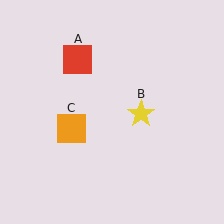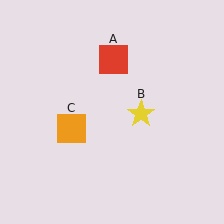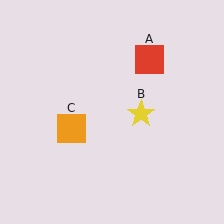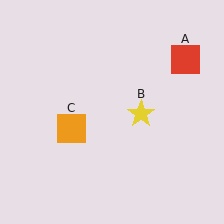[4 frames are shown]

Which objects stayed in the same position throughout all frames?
Yellow star (object B) and orange square (object C) remained stationary.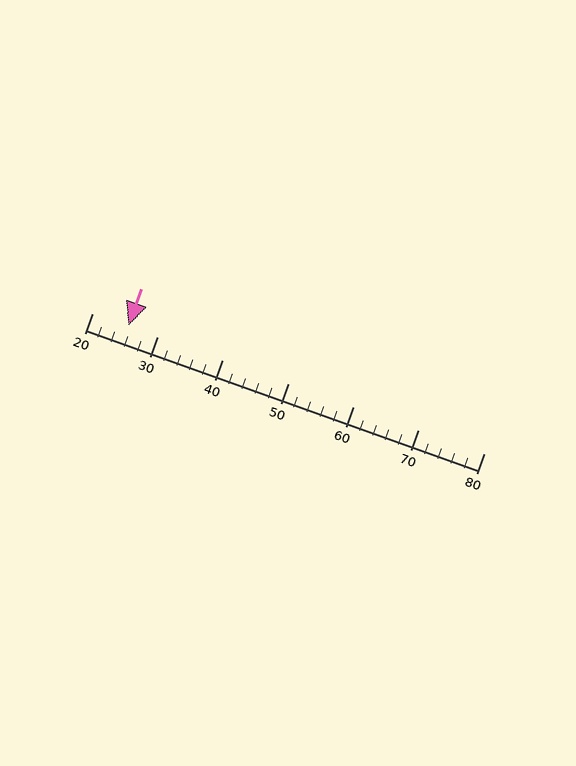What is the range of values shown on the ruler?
The ruler shows values from 20 to 80.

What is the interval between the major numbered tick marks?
The major tick marks are spaced 10 units apart.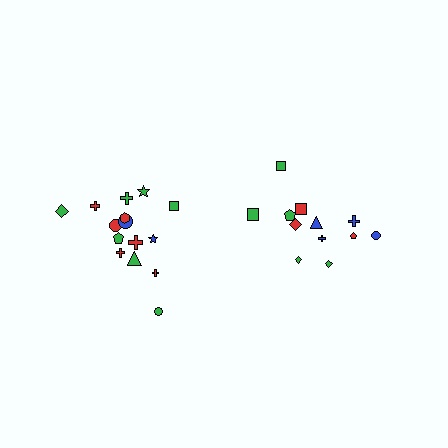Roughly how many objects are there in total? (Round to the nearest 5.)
Roughly 25 objects in total.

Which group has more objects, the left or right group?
The left group.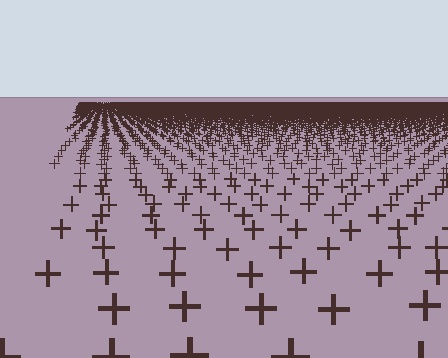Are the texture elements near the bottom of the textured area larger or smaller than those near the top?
Larger. Near the bottom, elements are closer to the viewer and appear at a bigger on-screen size.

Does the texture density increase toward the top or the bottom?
Density increases toward the top.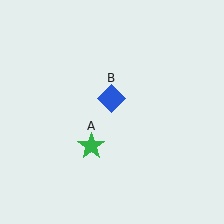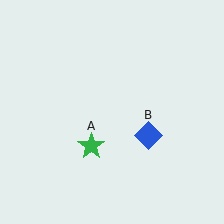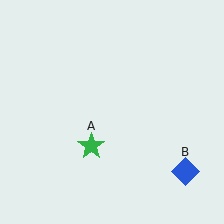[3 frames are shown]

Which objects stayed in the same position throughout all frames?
Green star (object A) remained stationary.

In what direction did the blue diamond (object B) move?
The blue diamond (object B) moved down and to the right.